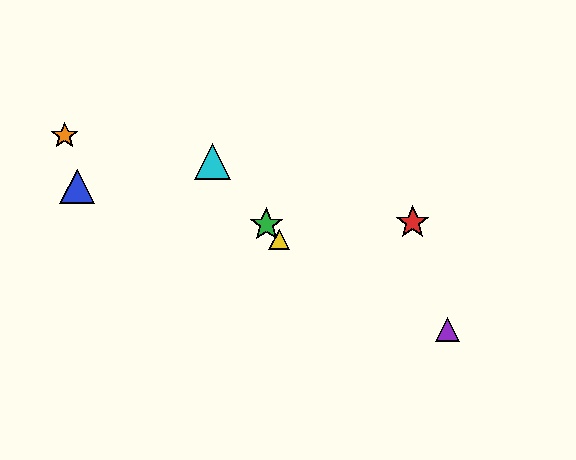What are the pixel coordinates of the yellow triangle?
The yellow triangle is at (279, 240).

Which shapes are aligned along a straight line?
The green star, the yellow triangle, the cyan triangle are aligned along a straight line.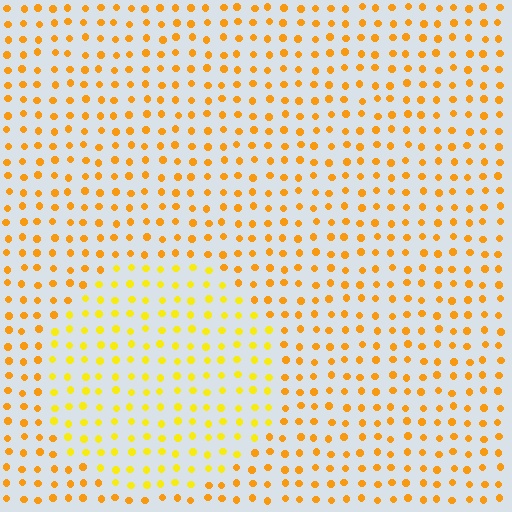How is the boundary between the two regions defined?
The boundary is defined purely by a slight shift in hue (about 22 degrees). Spacing, size, and orientation are identical on both sides.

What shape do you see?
I see a circle.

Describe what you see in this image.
The image is filled with small orange elements in a uniform arrangement. A circle-shaped region is visible where the elements are tinted to a slightly different hue, forming a subtle color boundary.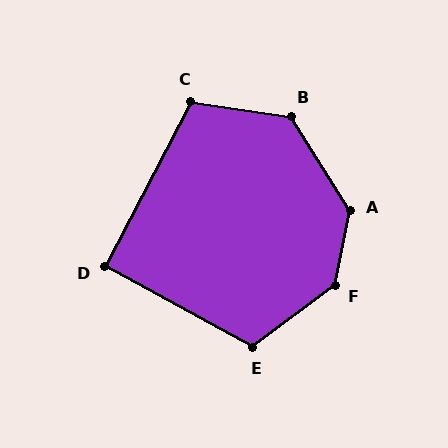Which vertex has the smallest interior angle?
D, at approximately 91 degrees.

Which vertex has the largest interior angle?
F, at approximately 138 degrees.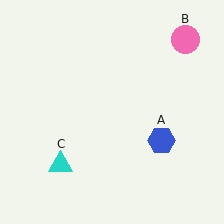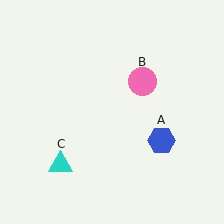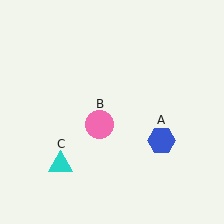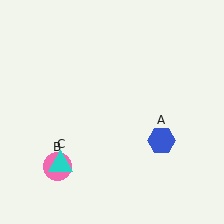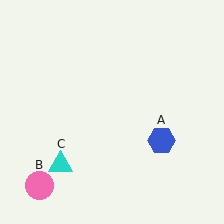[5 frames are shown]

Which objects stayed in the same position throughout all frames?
Blue hexagon (object A) and cyan triangle (object C) remained stationary.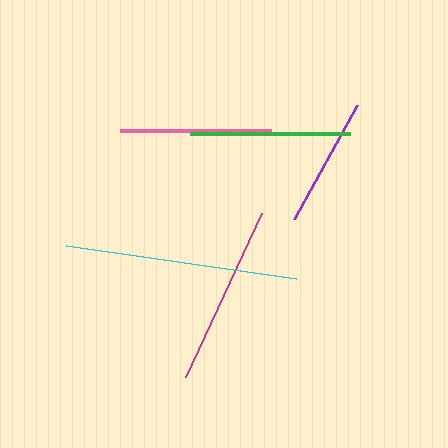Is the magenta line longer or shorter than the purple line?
The magenta line is longer than the purple line.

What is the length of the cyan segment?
The cyan segment is approximately 232 pixels long.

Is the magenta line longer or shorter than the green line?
The magenta line is longer than the green line.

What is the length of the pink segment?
The pink segment is approximately 151 pixels long.